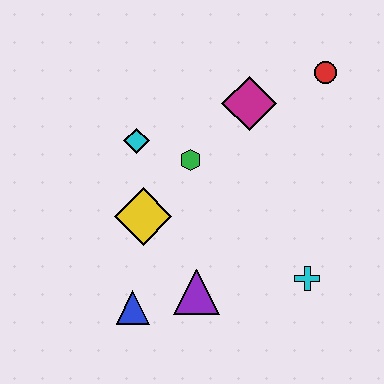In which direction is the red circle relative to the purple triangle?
The red circle is above the purple triangle.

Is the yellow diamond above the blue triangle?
Yes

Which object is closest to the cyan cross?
The purple triangle is closest to the cyan cross.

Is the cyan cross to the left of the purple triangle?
No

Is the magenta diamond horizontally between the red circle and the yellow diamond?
Yes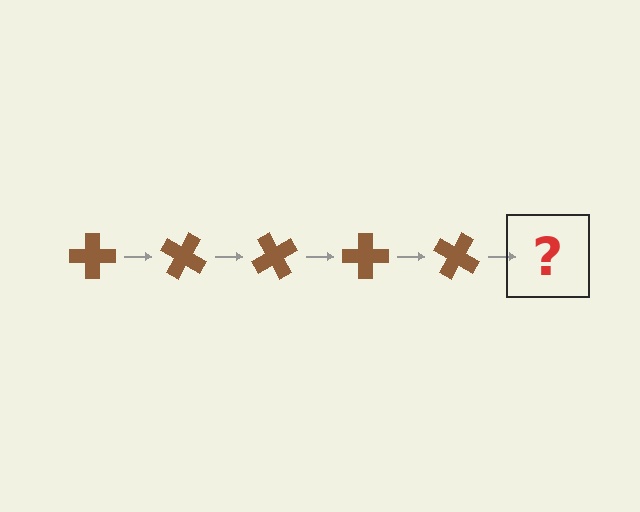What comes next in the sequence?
The next element should be a brown cross rotated 150 degrees.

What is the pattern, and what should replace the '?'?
The pattern is that the cross rotates 30 degrees each step. The '?' should be a brown cross rotated 150 degrees.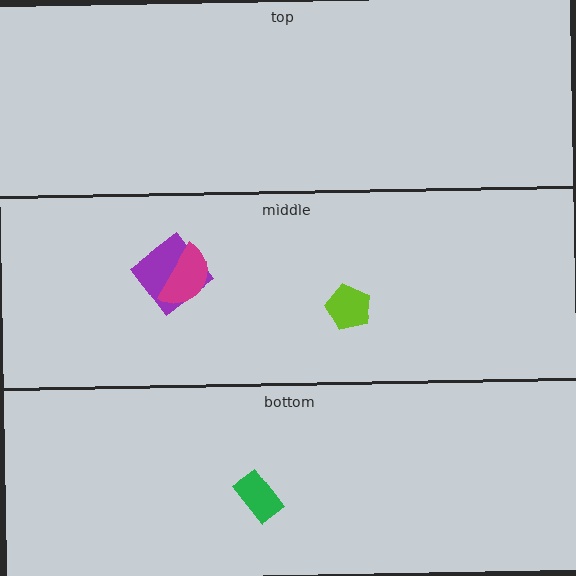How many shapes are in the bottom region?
1.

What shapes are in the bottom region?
The green rectangle.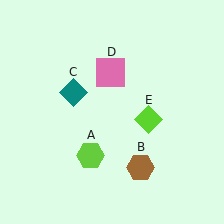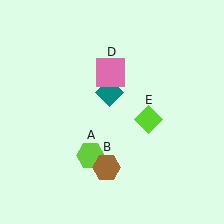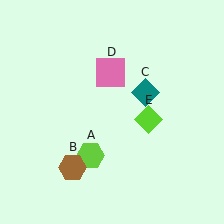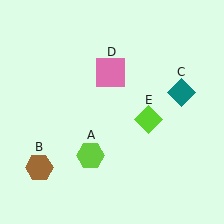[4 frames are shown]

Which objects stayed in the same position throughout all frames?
Lime hexagon (object A) and pink square (object D) and lime diamond (object E) remained stationary.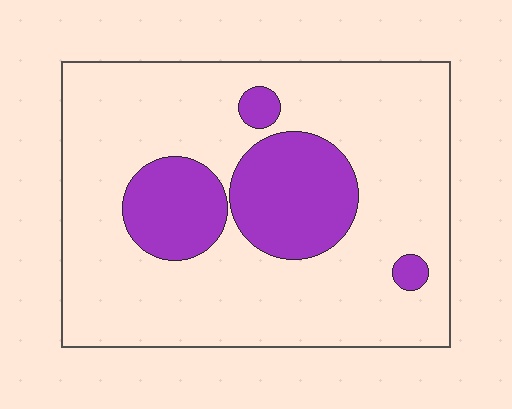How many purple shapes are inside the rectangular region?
4.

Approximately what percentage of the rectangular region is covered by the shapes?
Approximately 20%.